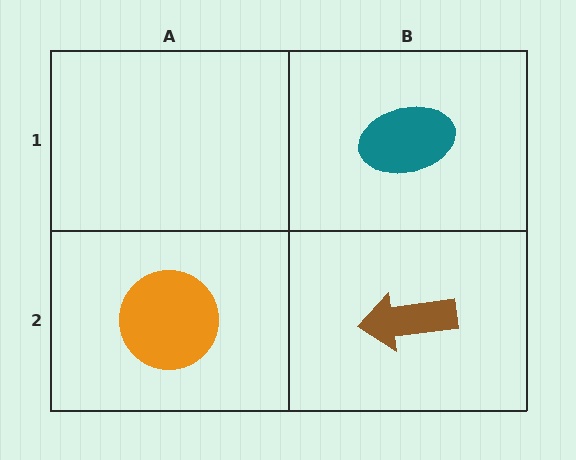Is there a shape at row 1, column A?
No, that cell is empty.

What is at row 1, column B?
A teal ellipse.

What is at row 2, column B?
A brown arrow.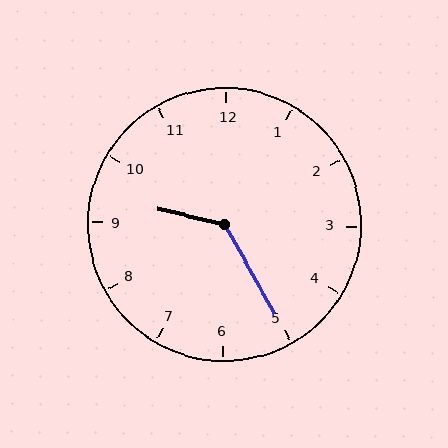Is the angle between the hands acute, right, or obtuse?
It is obtuse.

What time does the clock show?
9:25.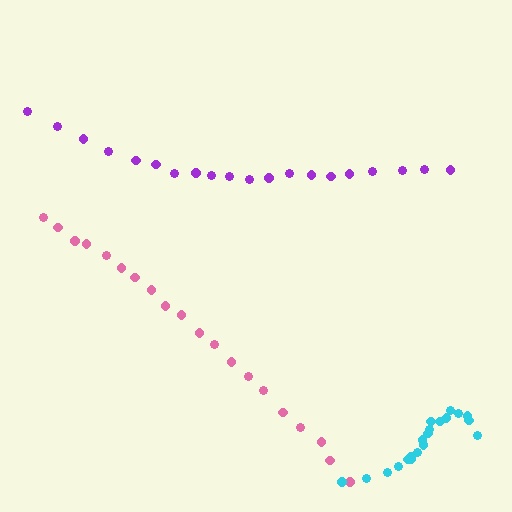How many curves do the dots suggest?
There are 3 distinct paths.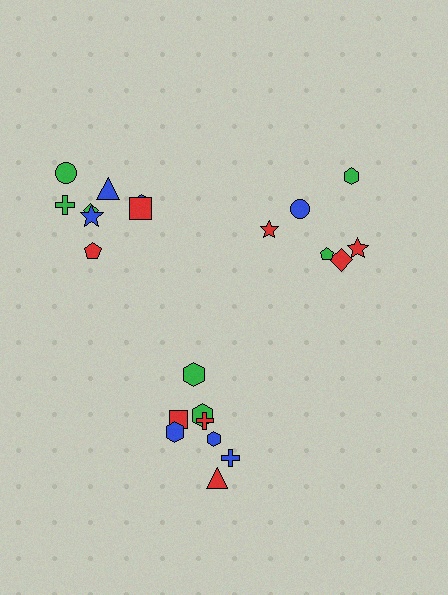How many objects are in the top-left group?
There are 8 objects.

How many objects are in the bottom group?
There are 8 objects.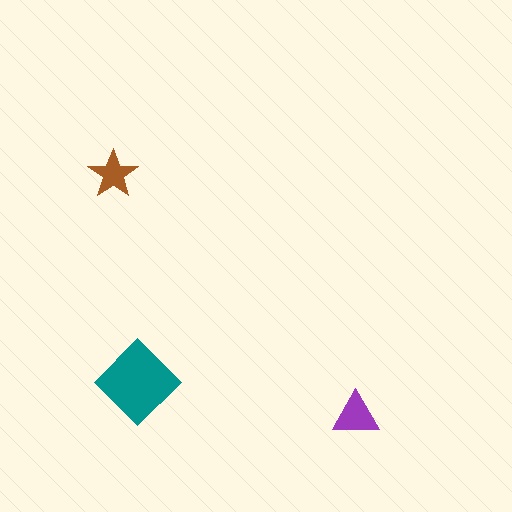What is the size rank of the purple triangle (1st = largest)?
2nd.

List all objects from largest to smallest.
The teal diamond, the purple triangle, the brown star.